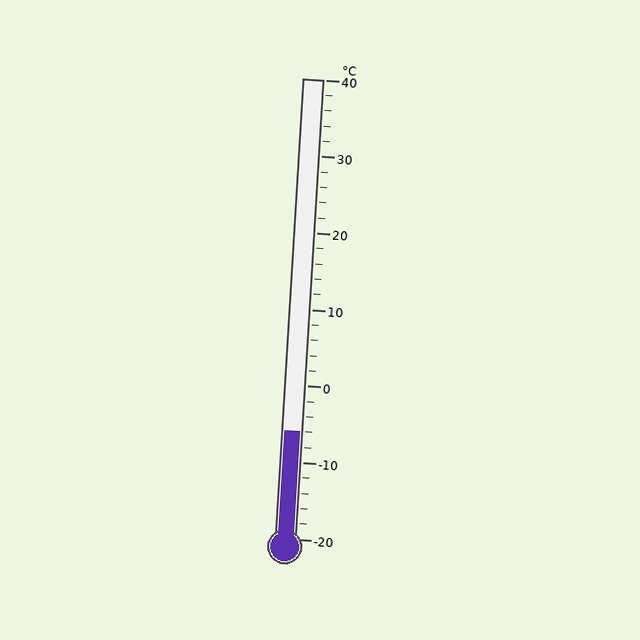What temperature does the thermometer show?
The thermometer shows approximately -6°C.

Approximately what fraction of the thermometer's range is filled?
The thermometer is filled to approximately 25% of its range.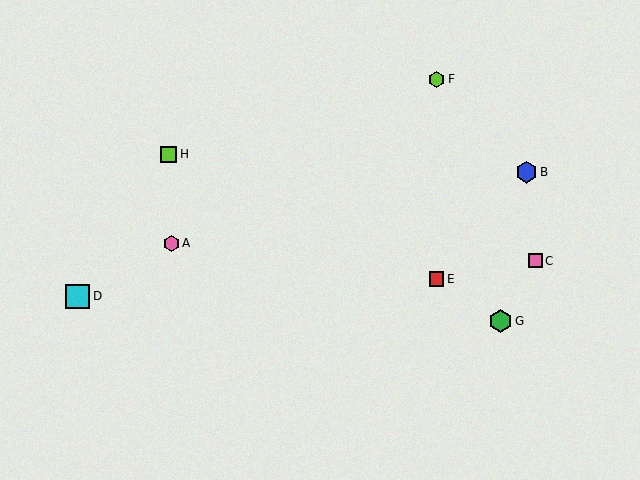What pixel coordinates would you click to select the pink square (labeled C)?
Click at (536, 261) to select the pink square C.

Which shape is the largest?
The cyan square (labeled D) is the largest.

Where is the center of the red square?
The center of the red square is at (437, 279).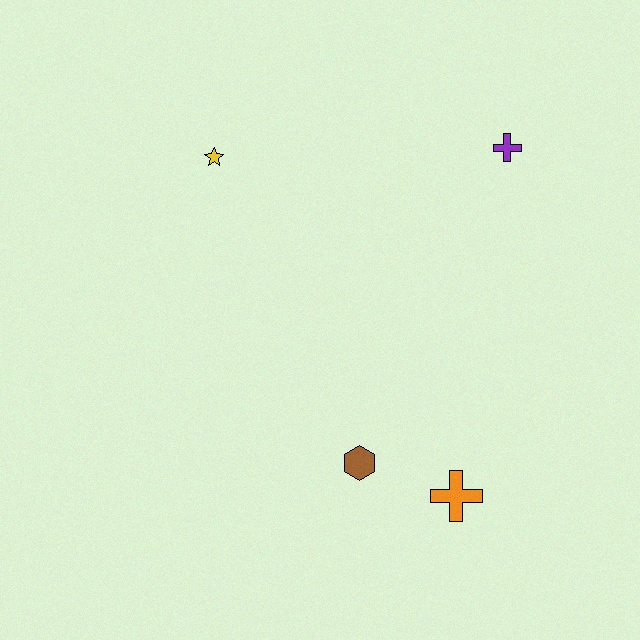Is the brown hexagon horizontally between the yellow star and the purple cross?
Yes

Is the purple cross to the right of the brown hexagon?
Yes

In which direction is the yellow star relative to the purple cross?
The yellow star is to the left of the purple cross.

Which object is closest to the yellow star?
The purple cross is closest to the yellow star.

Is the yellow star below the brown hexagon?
No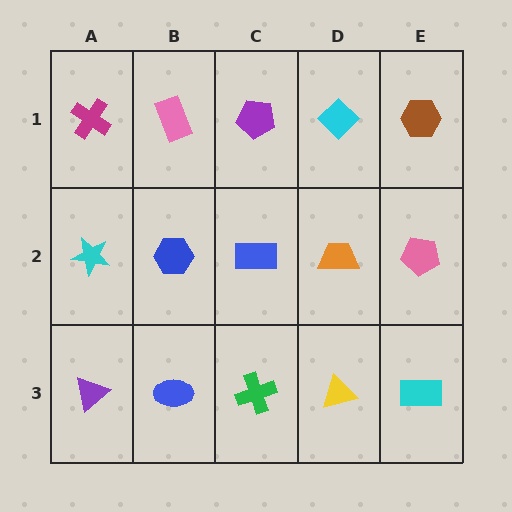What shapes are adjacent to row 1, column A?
A cyan star (row 2, column A), a pink rectangle (row 1, column B).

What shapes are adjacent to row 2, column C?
A purple pentagon (row 1, column C), a green cross (row 3, column C), a blue hexagon (row 2, column B), an orange trapezoid (row 2, column D).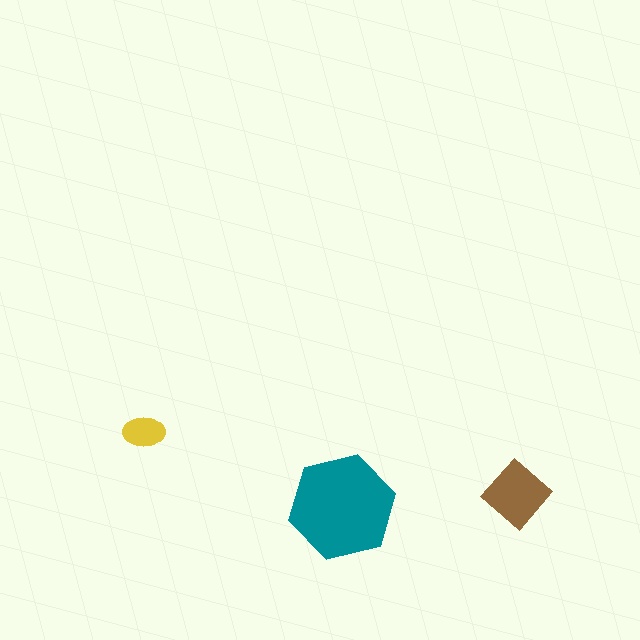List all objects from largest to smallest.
The teal hexagon, the brown diamond, the yellow ellipse.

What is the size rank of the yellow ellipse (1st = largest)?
3rd.